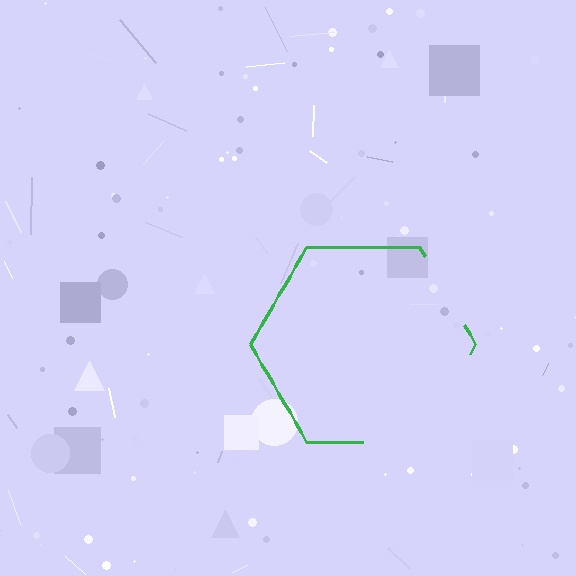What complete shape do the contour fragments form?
The contour fragments form a hexagon.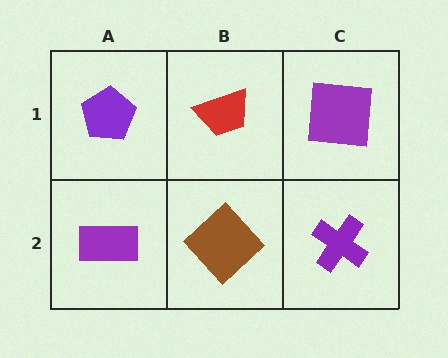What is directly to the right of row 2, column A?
A brown diamond.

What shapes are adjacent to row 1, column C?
A purple cross (row 2, column C), a red trapezoid (row 1, column B).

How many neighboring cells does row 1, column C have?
2.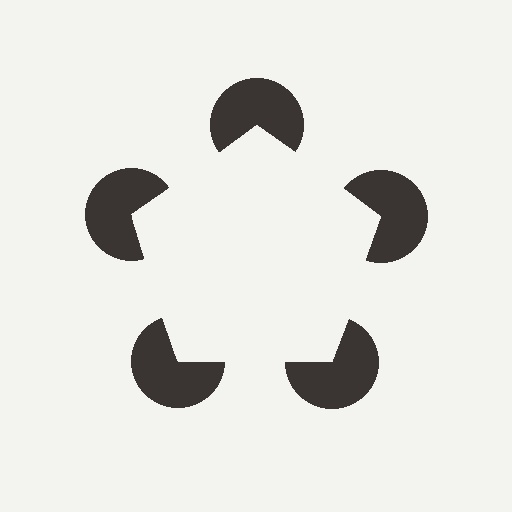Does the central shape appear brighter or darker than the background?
It typically appears slightly brighter than the background, even though no actual brightness change is drawn.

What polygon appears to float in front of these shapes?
An illusory pentagon — its edges are inferred from the aligned wedge cuts in the pac-man discs, not physically drawn.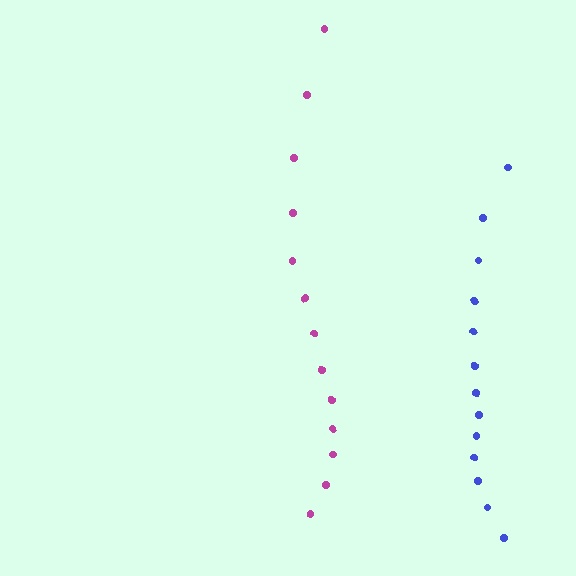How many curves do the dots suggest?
There are 2 distinct paths.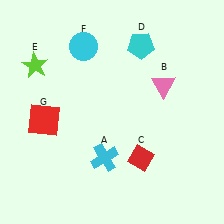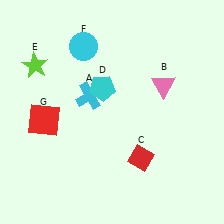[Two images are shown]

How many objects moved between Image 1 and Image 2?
2 objects moved between the two images.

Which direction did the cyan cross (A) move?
The cyan cross (A) moved up.